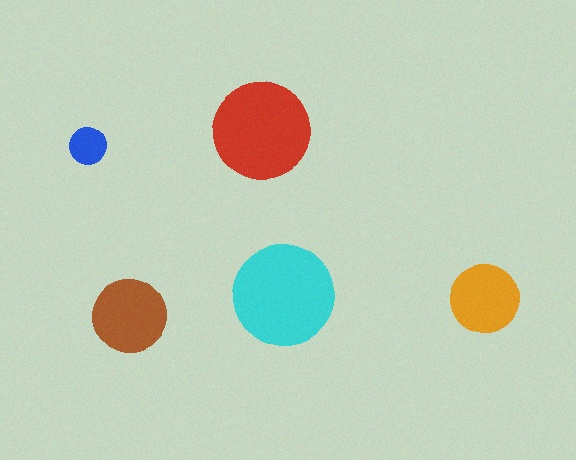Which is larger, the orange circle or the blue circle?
The orange one.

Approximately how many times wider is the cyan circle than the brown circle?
About 1.5 times wider.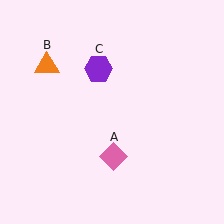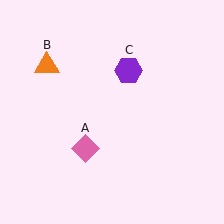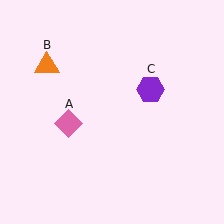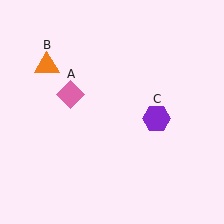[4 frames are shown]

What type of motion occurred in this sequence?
The pink diamond (object A), purple hexagon (object C) rotated clockwise around the center of the scene.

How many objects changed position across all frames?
2 objects changed position: pink diamond (object A), purple hexagon (object C).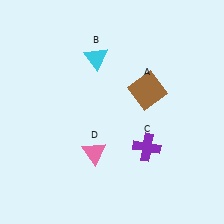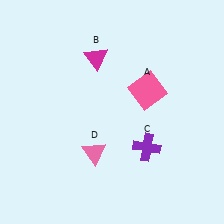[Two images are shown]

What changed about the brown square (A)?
In Image 1, A is brown. In Image 2, it changed to pink.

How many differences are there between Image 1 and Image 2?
There are 2 differences between the two images.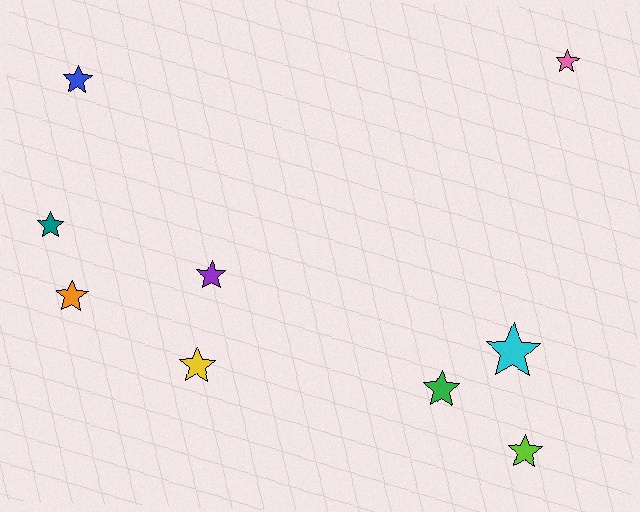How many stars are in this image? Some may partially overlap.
There are 9 stars.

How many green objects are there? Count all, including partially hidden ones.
There is 1 green object.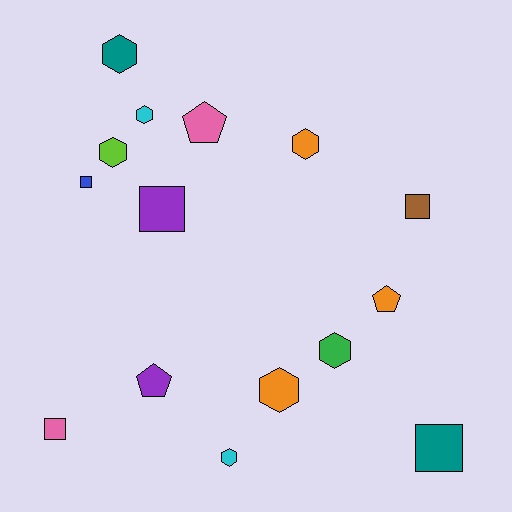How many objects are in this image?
There are 15 objects.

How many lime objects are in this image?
There is 1 lime object.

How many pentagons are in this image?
There are 3 pentagons.